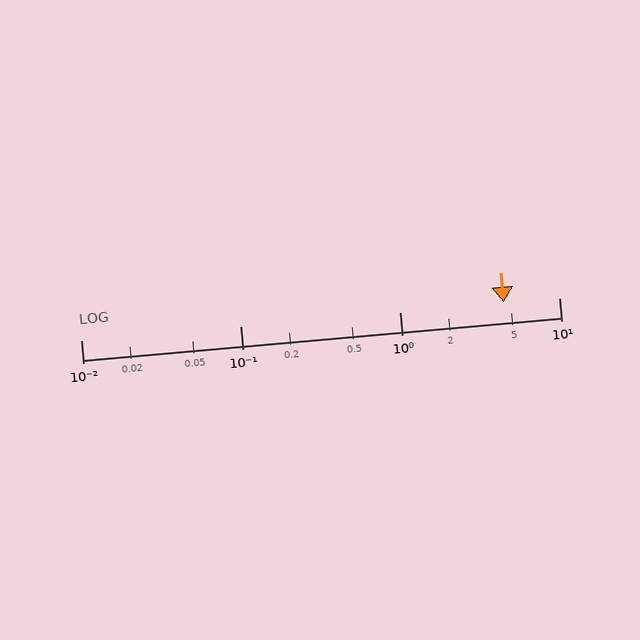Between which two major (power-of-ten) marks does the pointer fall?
The pointer is between 1 and 10.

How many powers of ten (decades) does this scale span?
The scale spans 3 decades, from 0.01 to 10.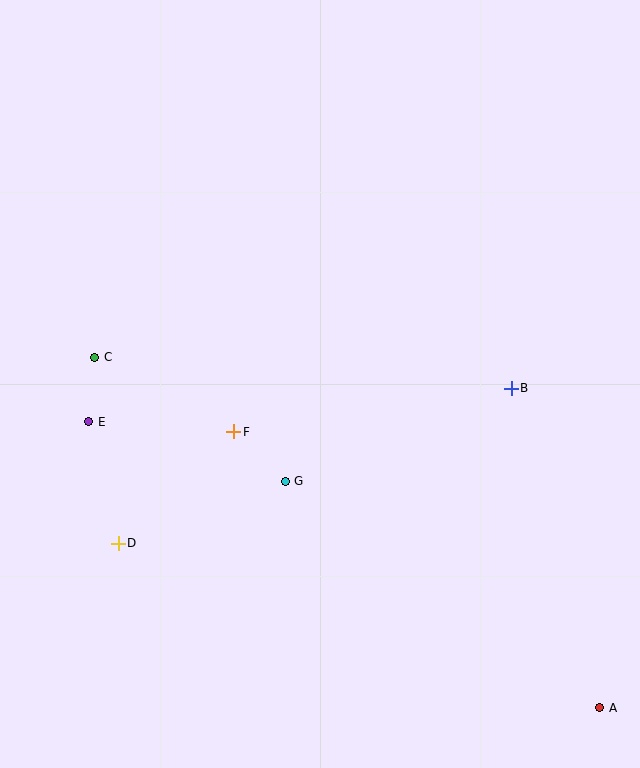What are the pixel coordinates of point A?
Point A is at (600, 708).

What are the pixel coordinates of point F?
Point F is at (234, 432).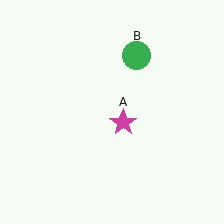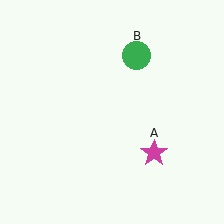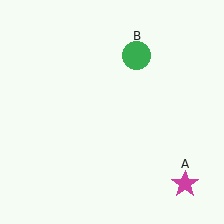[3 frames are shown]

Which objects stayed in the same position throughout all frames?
Green circle (object B) remained stationary.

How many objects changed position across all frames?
1 object changed position: magenta star (object A).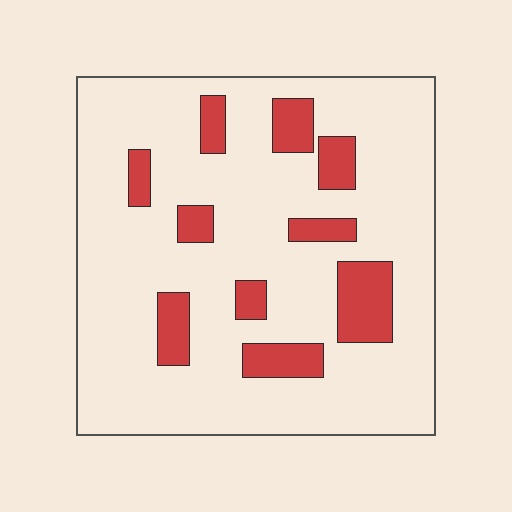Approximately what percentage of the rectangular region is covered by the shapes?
Approximately 15%.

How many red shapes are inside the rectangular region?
10.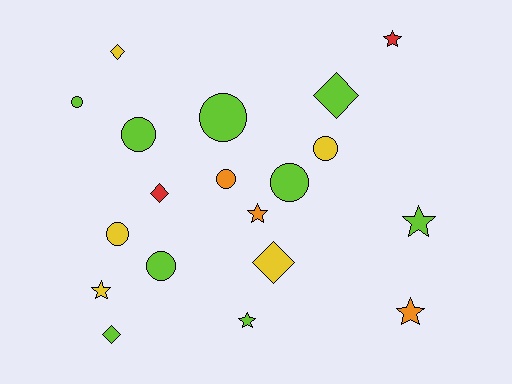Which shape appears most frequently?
Circle, with 8 objects.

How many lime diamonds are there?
There are 2 lime diamonds.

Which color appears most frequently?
Lime, with 9 objects.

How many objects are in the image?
There are 19 objects.